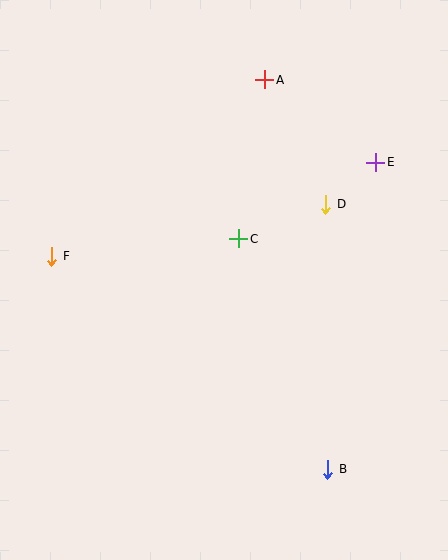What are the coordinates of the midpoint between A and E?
The midpoint between A and E is at (320, 121).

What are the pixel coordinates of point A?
Point A is at (265, 80).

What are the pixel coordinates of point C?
Point C is at (239, 239).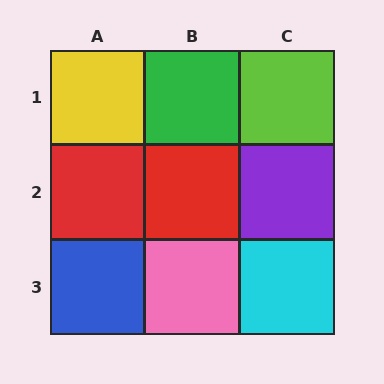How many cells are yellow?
1 cell is yellow.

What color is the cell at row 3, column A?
Blue.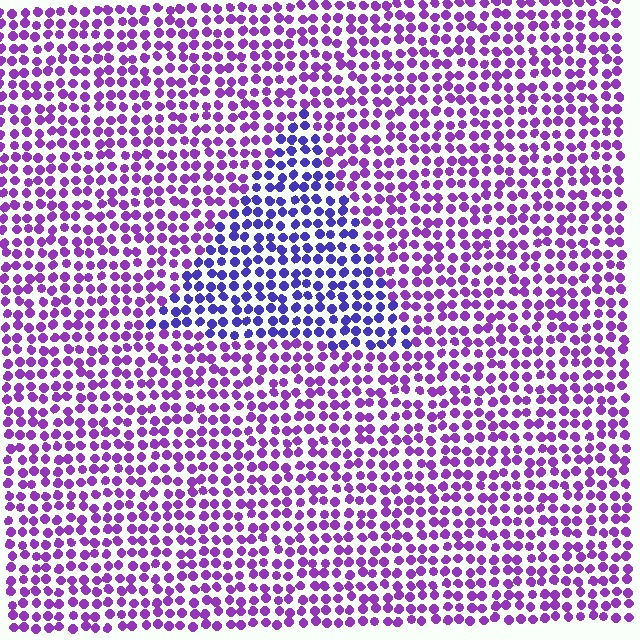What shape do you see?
I see a triangle.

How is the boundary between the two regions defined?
The boundary is defined purely by a slight shift in hue (about 36 degrees). Spacing, size, and orientation are identical on both sides.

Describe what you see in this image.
The image is filled with small purple elements in a uniform arrangement. A triangle-shaped region is visible where the elements are tinted to a slightly different hue, forming a subtle color boundary.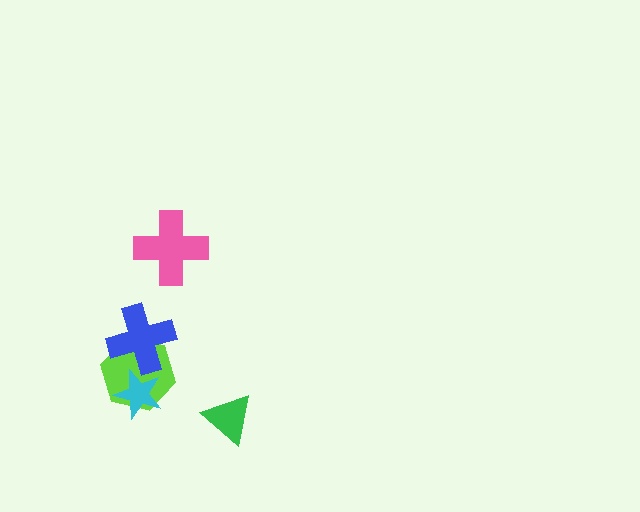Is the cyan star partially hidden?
No, no other shape covers it.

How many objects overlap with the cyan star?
1 object overlaps with the cyan star.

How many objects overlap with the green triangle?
0 objects overlap with the green triangle.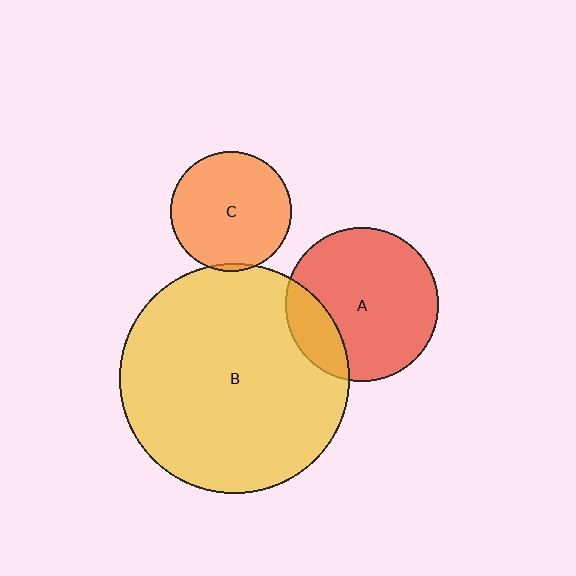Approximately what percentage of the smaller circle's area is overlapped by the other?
Approximately 5%.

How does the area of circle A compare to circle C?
Approximately 1.6 times.